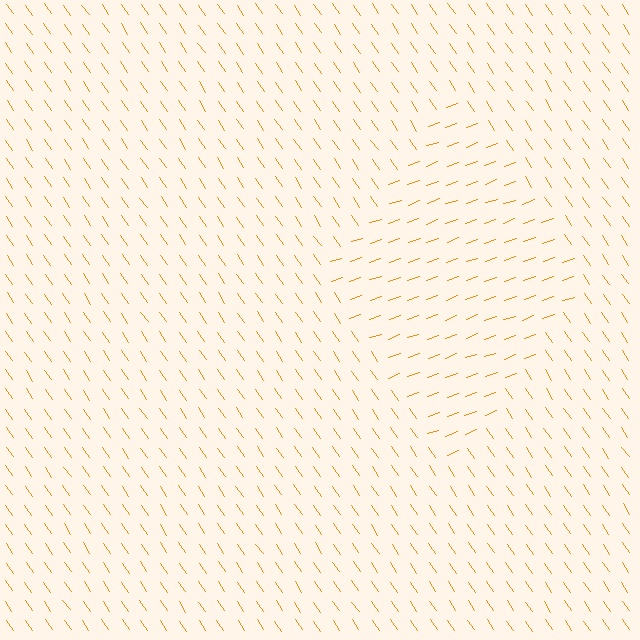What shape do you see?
I see a diamond.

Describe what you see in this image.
The image is filled with small orange line segments. A diamond region in the image has lines oriented differently from the surrounding lines, creating a visible texture boundary.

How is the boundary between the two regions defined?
The boundary is defined purely by a change in line orientation (approximately 75 degrees difference). All lines are the same color and thickness.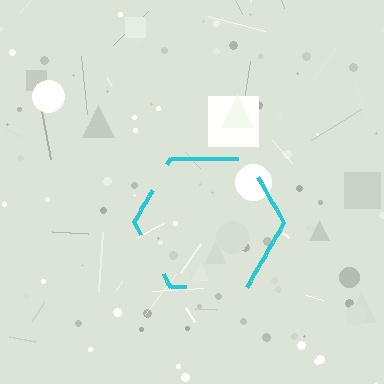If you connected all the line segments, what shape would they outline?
They would outline a hexagon.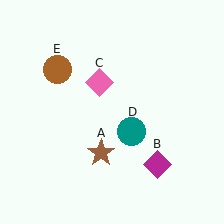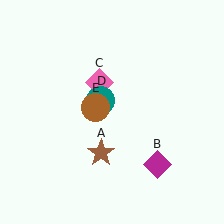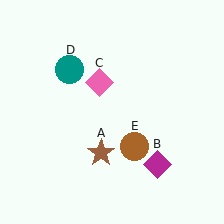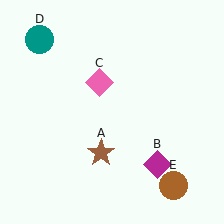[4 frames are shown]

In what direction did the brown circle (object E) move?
The brown circle (object E) moved down and to the right.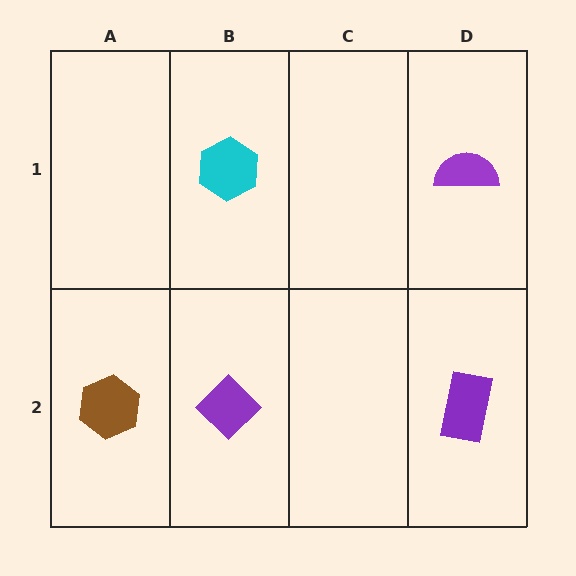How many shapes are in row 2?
3 shapes.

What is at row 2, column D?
A purple rectangle.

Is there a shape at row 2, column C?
No, that cell is empty.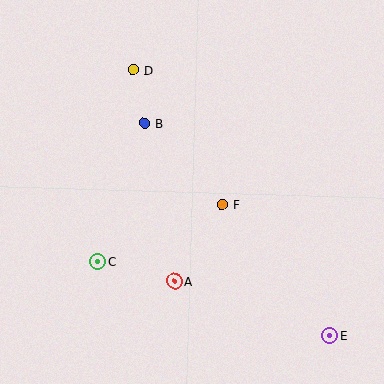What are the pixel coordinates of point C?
Point C is at (98, 261).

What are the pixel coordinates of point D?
Point D is at (133, 70).